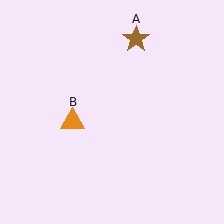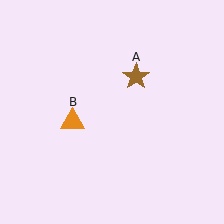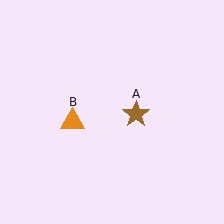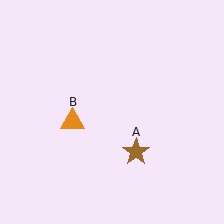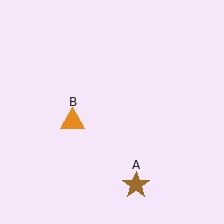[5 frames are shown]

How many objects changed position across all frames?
1 object changed position: brown star (object A).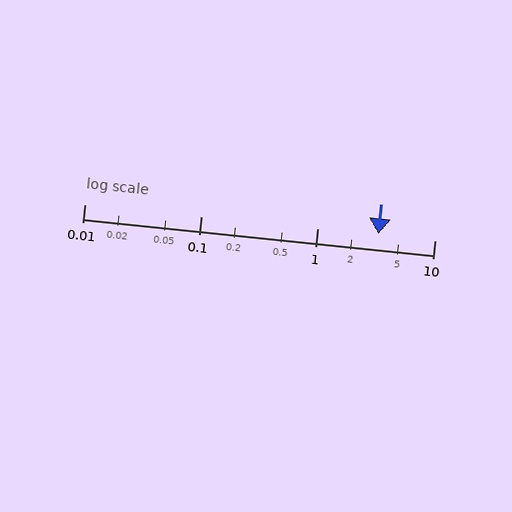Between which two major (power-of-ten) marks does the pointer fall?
The pointer is between 1 and 10.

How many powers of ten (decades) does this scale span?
The scale spans 3 decades, from 0.01 to 10.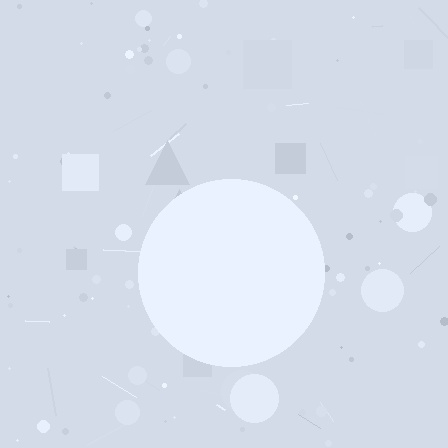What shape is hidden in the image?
A circle is hidden in the image.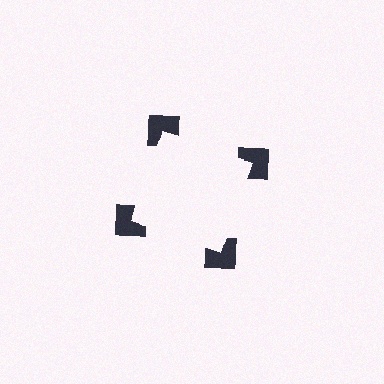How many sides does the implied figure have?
4 sides.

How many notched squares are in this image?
There are 4 — one at each vertex of the illusory square.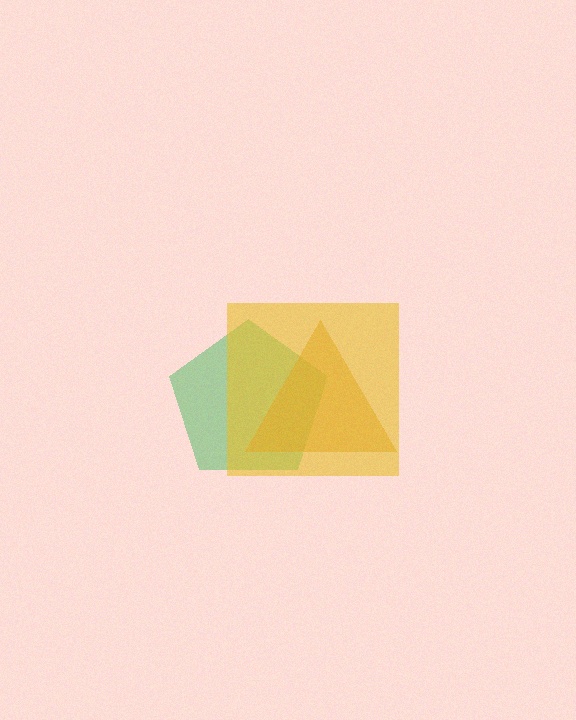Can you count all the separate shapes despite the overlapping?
Yes, there are 3 separate shapes.